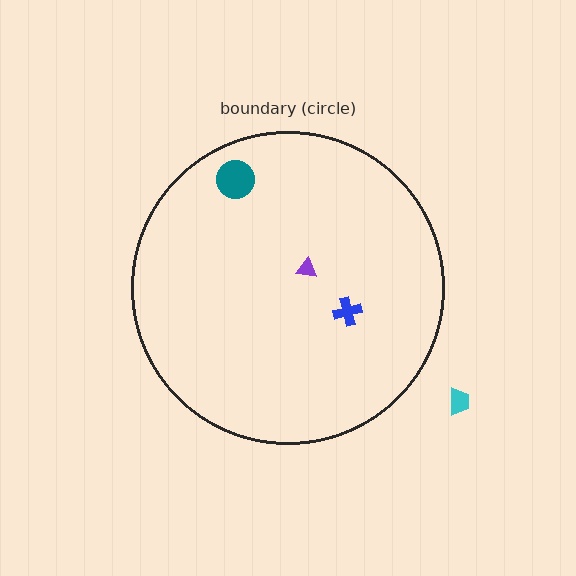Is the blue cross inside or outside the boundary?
Inside.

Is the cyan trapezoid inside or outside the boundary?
Outside.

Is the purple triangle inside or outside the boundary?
Inside.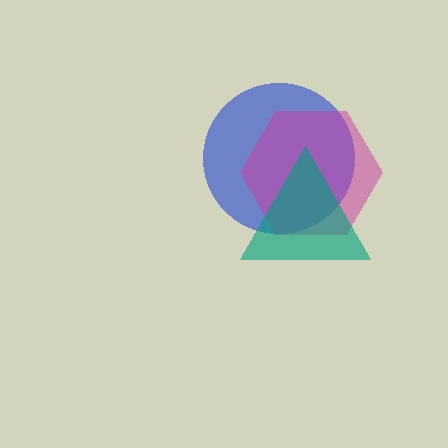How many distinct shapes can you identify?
There are 3 distinct shapes: a blue circle, a magenta hexagon, a teal triangle.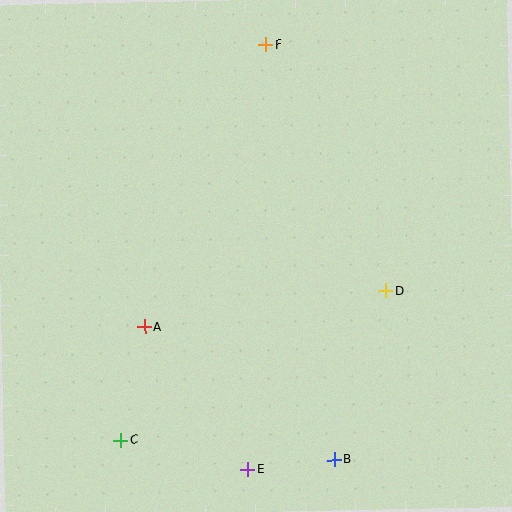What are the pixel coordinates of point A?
Point A is at (145, 327).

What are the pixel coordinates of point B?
Point B is at (334, 460).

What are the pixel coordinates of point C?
Point C is at (120, 440).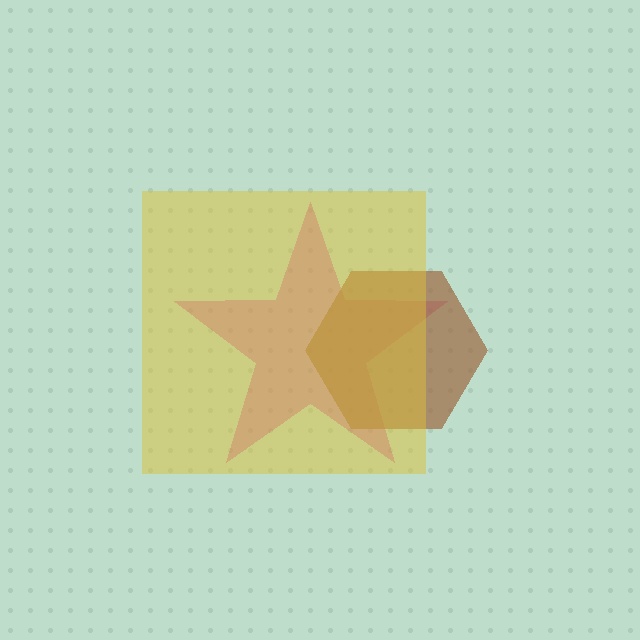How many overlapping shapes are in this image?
There are 3 overlapping shapes in the image.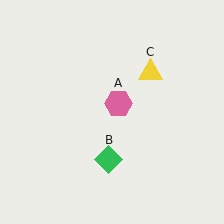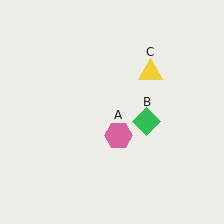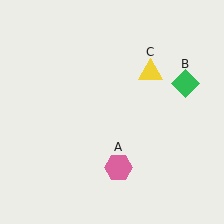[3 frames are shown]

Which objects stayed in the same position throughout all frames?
Yellow triangle (object C) remained stationary.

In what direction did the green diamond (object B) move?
The green diamond (object B) moved up and to the right.